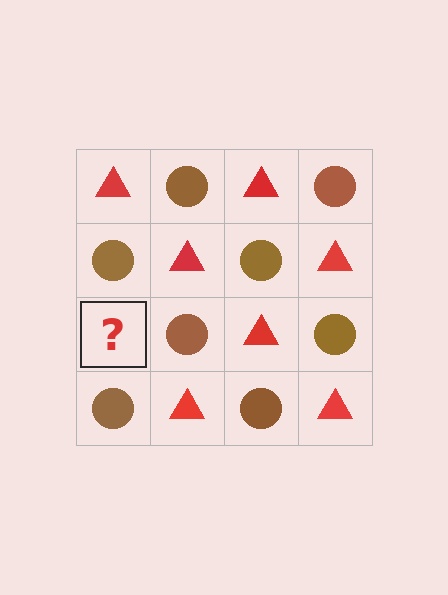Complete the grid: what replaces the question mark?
The question mark should be replaced with a red triangle.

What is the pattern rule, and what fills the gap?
The rule is that it alternates red triangle and brown circle in a checkerboard pattern. The gap should be filled with a red triangle.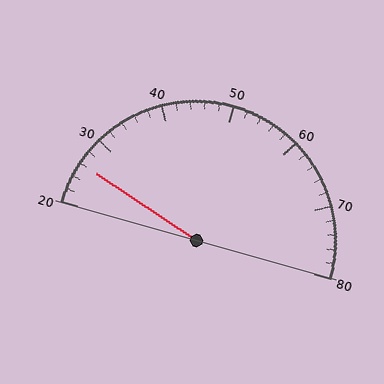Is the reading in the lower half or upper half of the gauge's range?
The reading is in the lower half of the range (20 to 80).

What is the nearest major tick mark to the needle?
The nearest major tick mark is 30.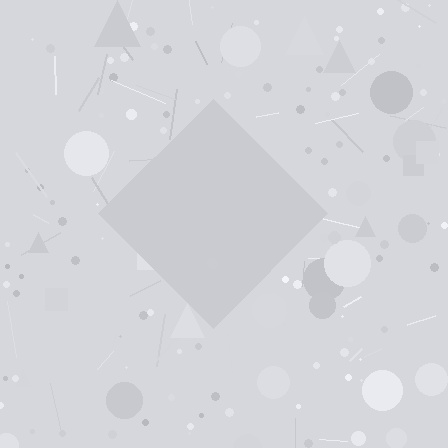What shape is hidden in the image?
A diamond is hidden in the image.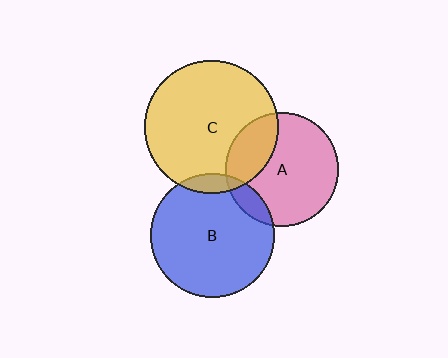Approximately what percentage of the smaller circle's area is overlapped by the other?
Approximately 25%.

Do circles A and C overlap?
Yes.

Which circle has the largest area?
Circle C (yellow).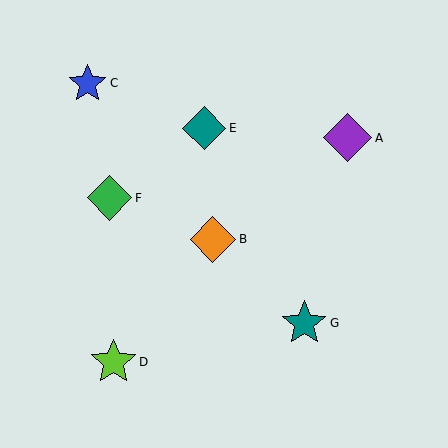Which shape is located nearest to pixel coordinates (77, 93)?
The blue star (labeled C) at (87, 83) is nearest to that location.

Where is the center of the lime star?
The center of the lime star is at (114, 362).